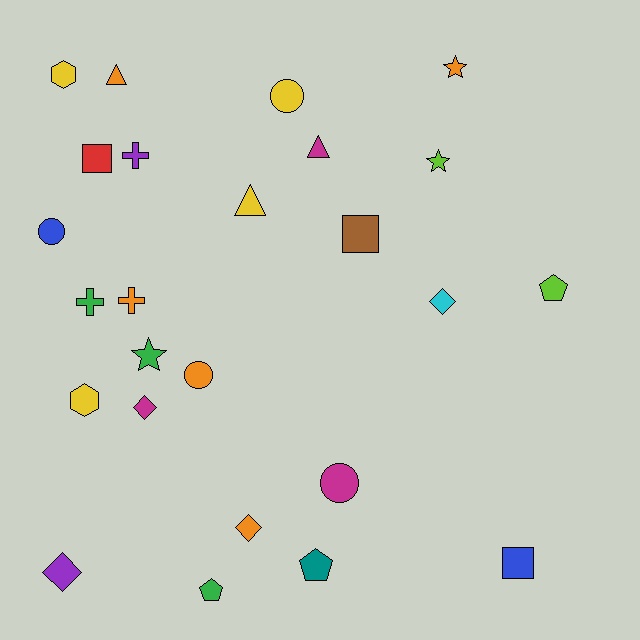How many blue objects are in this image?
There are 2 blue objects.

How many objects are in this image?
There are 25 objects.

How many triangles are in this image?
There are 3 triangles.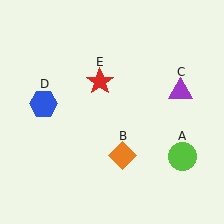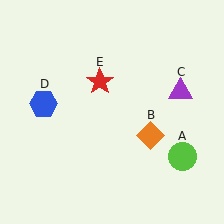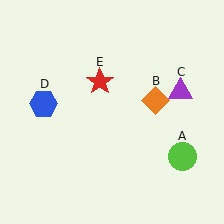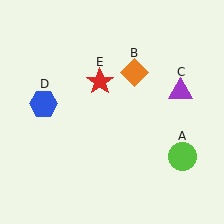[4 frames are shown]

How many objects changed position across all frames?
1 object changed position: orange diamond (object B).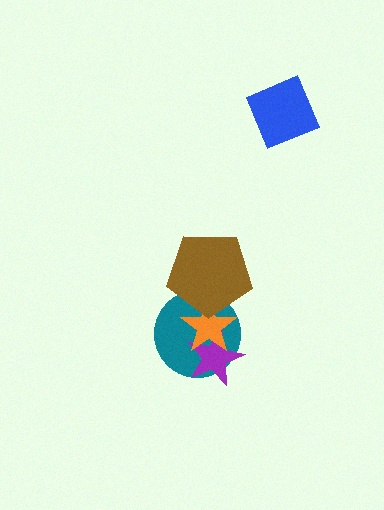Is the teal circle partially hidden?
Yes, it is partially covered by another shape.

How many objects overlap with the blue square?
0 objects overlap with the blue square.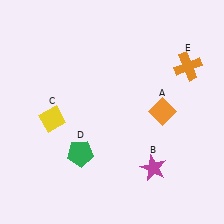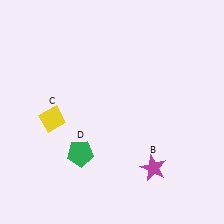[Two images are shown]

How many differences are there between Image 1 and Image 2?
There are 2 differences between the two images.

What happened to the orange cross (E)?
The orange cross (E) was removed in Image 2. It was in the top-right area of Image 1.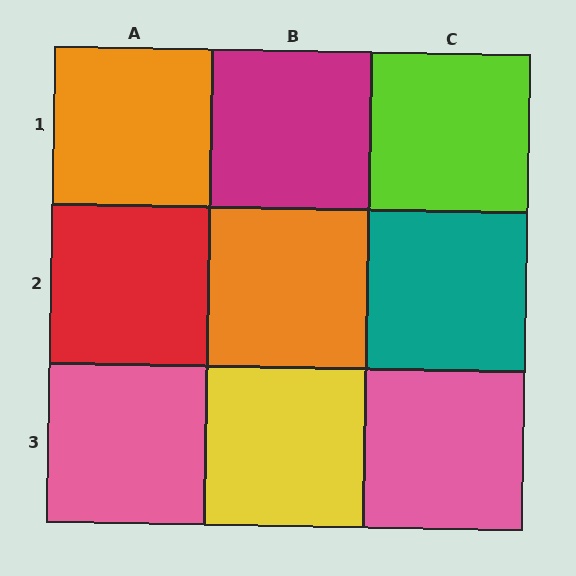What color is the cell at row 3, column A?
Pink.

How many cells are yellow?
1 cell is yellow.